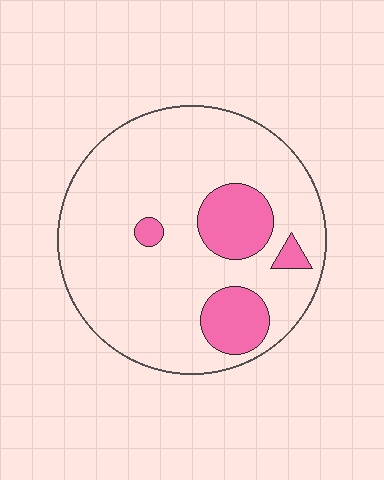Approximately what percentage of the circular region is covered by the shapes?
Approximately 15%.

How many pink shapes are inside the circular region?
4.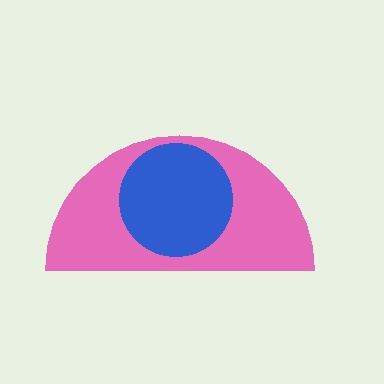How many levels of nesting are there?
2.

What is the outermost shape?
The pink semicircle.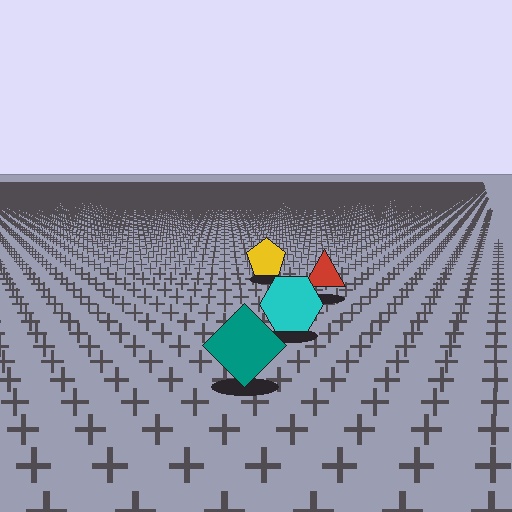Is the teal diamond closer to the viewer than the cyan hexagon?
Yes. The teal diamond is closer — you can tell from the texture gradient: the ground texture is coarser near it.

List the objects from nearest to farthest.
From nearest to farthest: the teal diamond, the cyan hexagon, the red triangle, the yellow pentagon.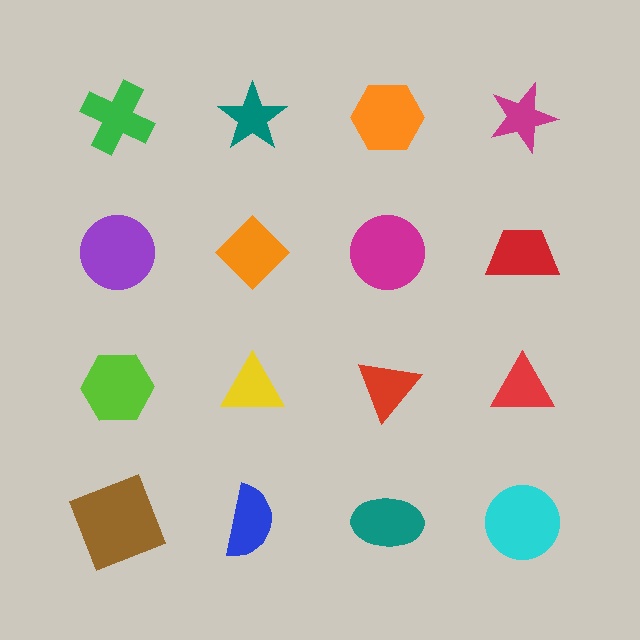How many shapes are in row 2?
4 shapes.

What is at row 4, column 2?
A blue semicircle.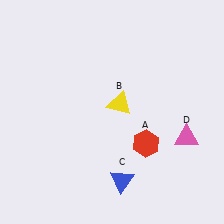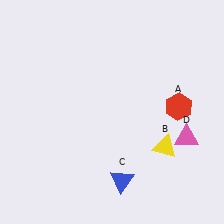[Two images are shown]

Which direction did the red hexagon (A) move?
The red hexagon (A) moved up.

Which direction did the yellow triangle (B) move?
The yellow triangle (B) moved right.